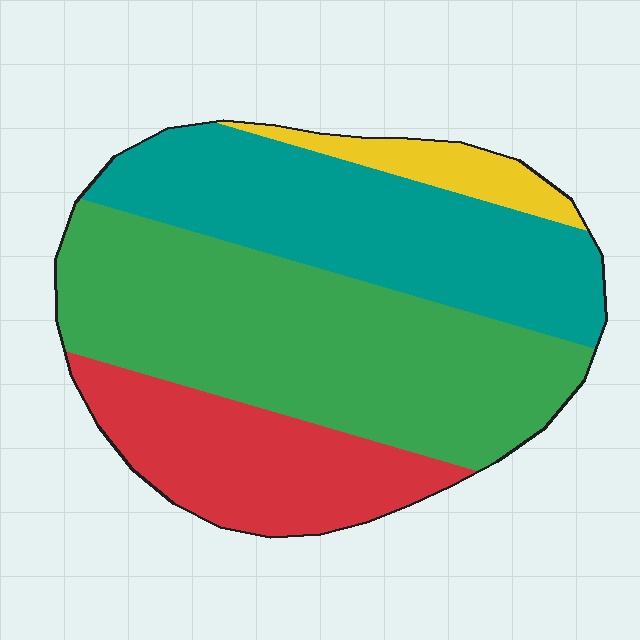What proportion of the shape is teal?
Teal covers about 30% of the shape.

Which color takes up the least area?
Yellow, at roughly 5%.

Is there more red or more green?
Green.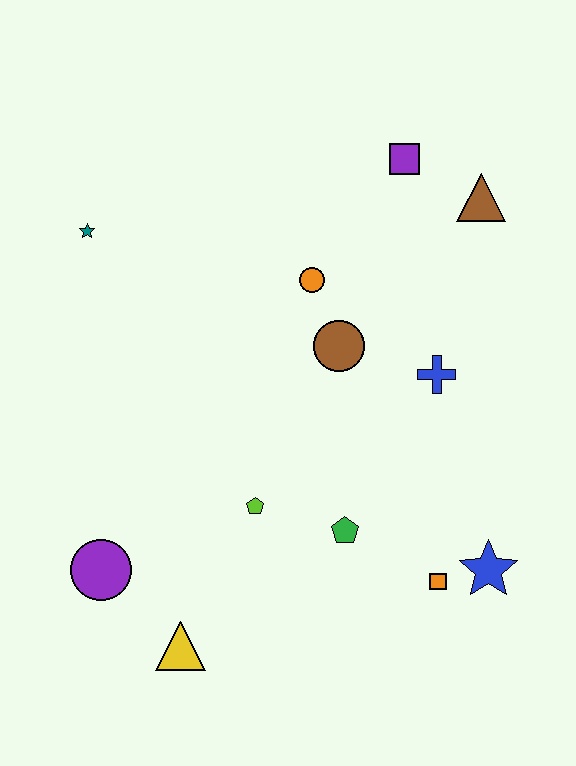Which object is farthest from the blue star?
The teal star is farthest from the blue star.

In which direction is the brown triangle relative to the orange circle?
The brown triangle is to the right of the orange circle.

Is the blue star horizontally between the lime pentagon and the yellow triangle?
No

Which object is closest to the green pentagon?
The lime pentagon is closest to the green pentagon.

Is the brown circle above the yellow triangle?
Yes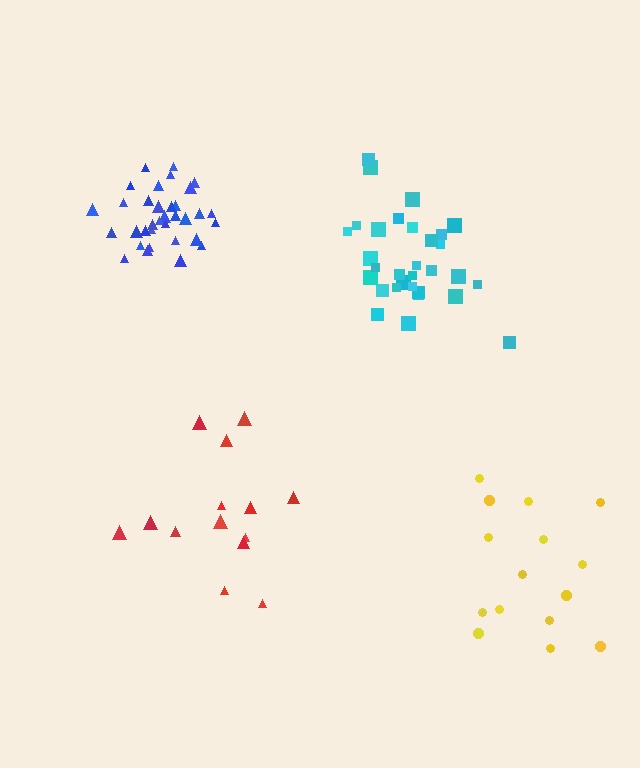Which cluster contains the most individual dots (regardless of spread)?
Blue (34).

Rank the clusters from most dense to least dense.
blue, cyan, red, yellow.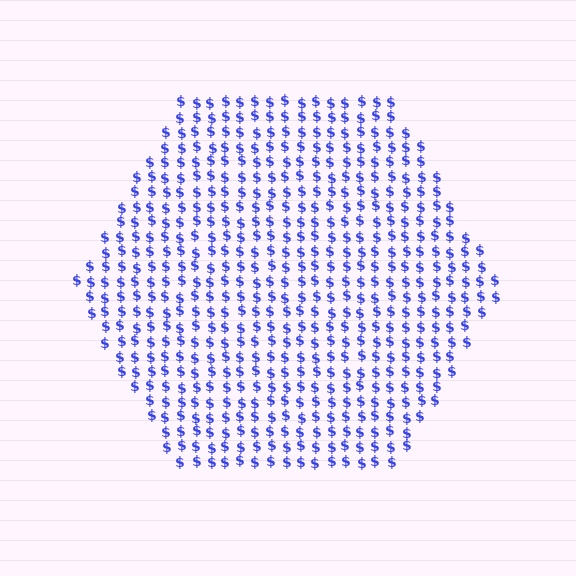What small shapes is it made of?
It is made of small dollar signs.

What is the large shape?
The large shape is a hexagon.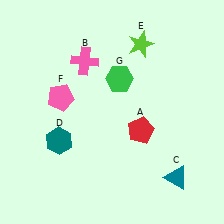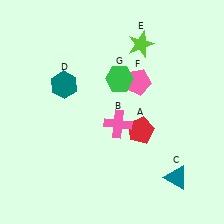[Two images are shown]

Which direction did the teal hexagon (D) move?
The teal hexagon (D) moved up.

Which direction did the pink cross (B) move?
The pink cross (B) moved down.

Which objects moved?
The objects that moved are: the pink cross (B), the teal hexagon (D), the pink pentagon (F).